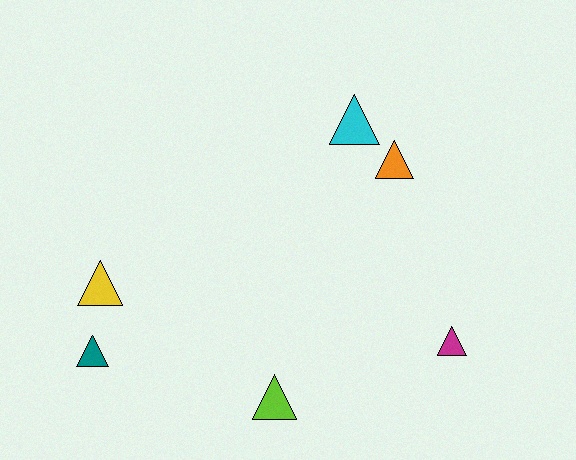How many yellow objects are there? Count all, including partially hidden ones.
There is 1 yellow object.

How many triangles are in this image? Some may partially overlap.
There are 6 triangles.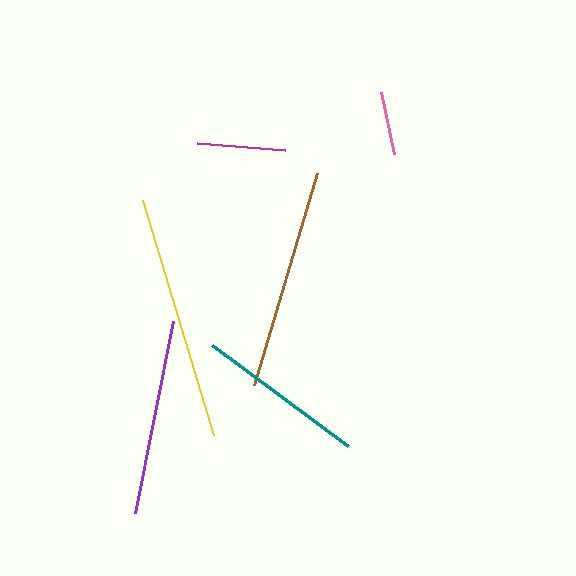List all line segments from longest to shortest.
From longest to shortest: yellow, brown, purple, teal, magenta, pink.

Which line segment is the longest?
The yellow line is the longest at approximately 245 pixels.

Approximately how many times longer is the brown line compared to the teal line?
The brown line is approximately 1.3 times the length of the teal line.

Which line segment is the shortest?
The pink line is the shortest at approximately 64 pixels.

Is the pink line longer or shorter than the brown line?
The brown line is longer than the pink line.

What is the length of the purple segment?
The purple segment is approximately 196 pixels long.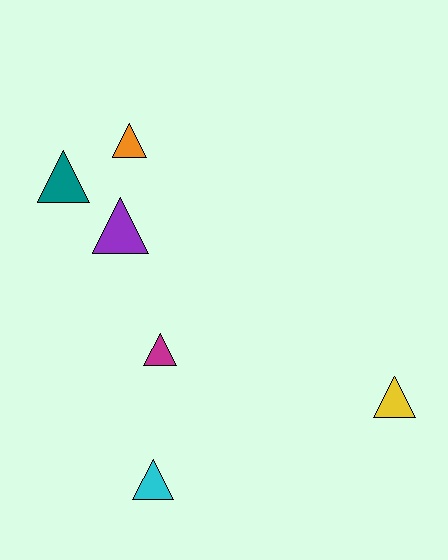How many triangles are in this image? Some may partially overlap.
There are 6 triangles.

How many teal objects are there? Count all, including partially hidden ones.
There is 1 teal object.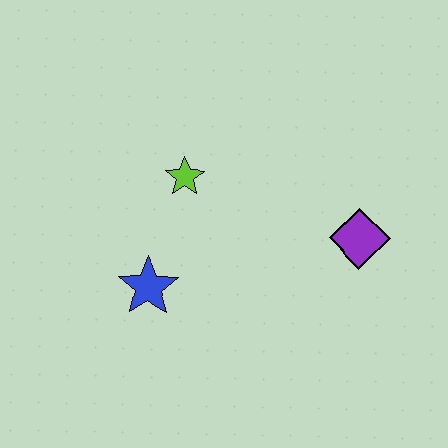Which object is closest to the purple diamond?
The lime star is closest to the purple diamond.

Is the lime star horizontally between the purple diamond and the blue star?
Yes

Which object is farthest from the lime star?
The purple diamond is farthest from the lime star.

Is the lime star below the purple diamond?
No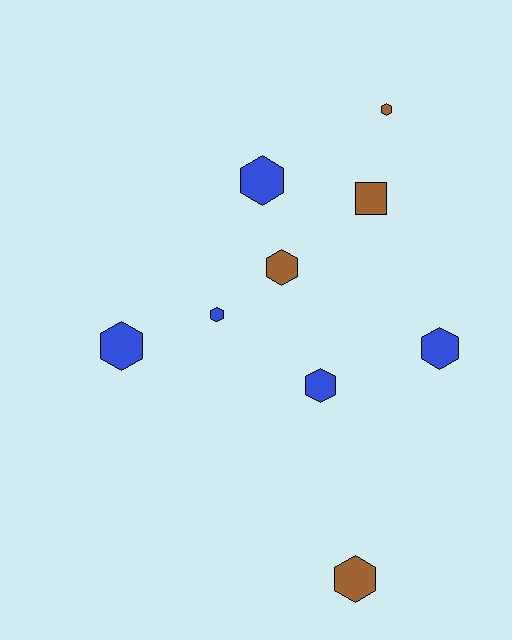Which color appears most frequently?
Blue, with 5 objects.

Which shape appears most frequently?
Hexagon, with 8 objects.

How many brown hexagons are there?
There are 3 brown hexagons.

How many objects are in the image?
There are 9 objects.